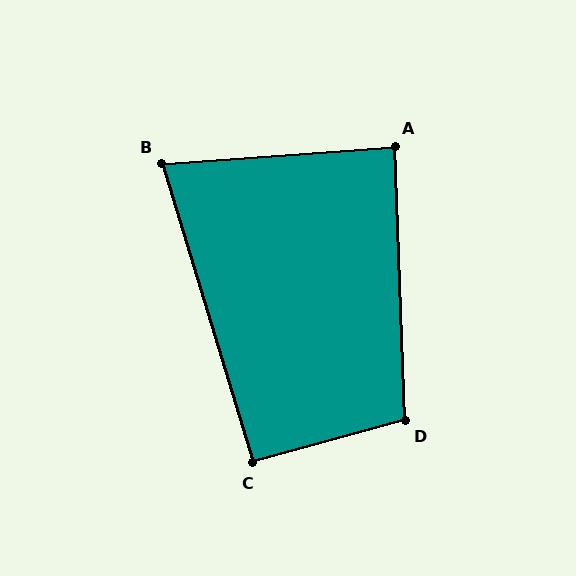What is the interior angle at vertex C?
Approximately 92 degrees (approximately right).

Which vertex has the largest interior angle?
D, at approximately 103 degrees.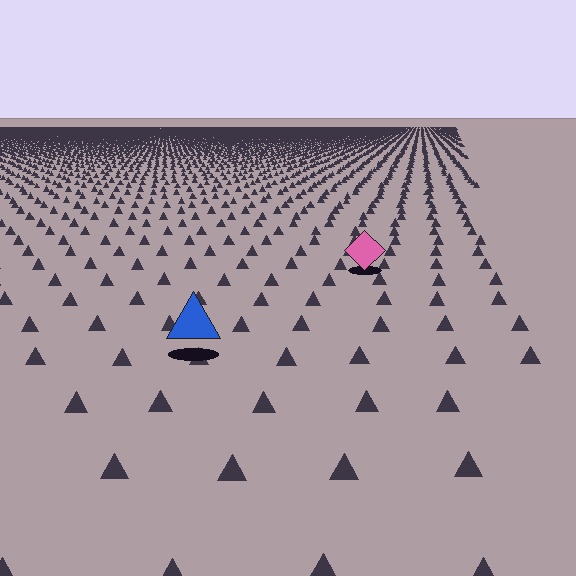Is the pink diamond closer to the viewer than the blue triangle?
No. The blue triangle is closer — you can tell from the texture gradient: the ground texture is coarser near it.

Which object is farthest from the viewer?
The pink diamond is farthest from the viewer. It appears smaller and the ground texture around it is denser.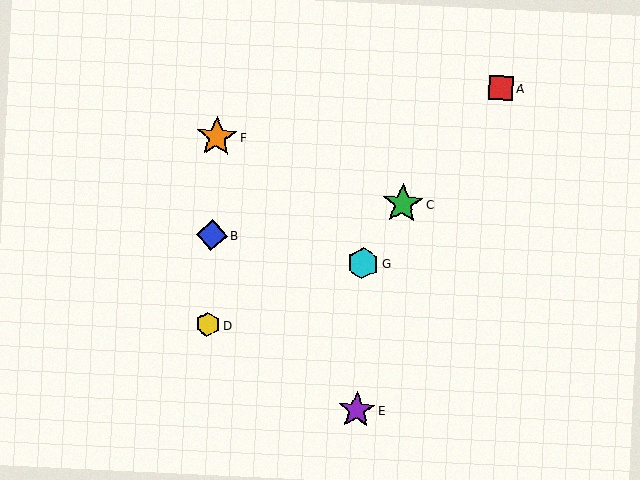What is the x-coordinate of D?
Object D is at x≈208.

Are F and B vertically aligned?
Yes, both are at x≈217.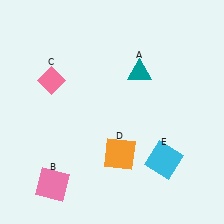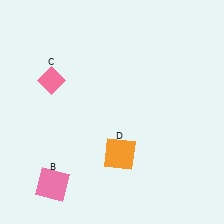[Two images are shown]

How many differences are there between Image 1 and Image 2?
There are 2 differences between the two images.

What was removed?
The teal triangle (A), the cyan square (E) were removed in Image 2.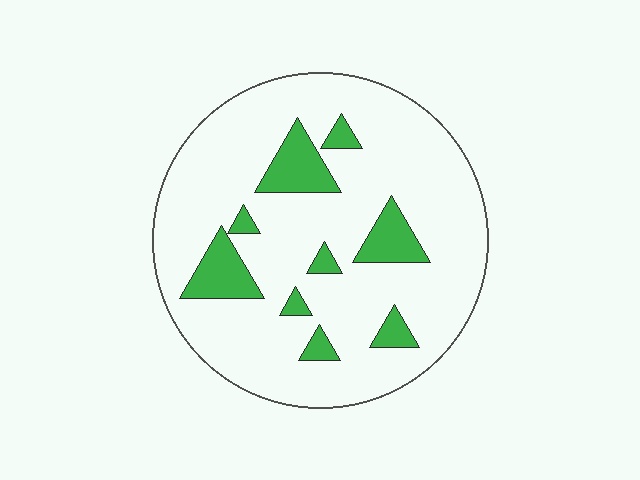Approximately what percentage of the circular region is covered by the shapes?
Approximately 15%.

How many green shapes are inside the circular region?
9.